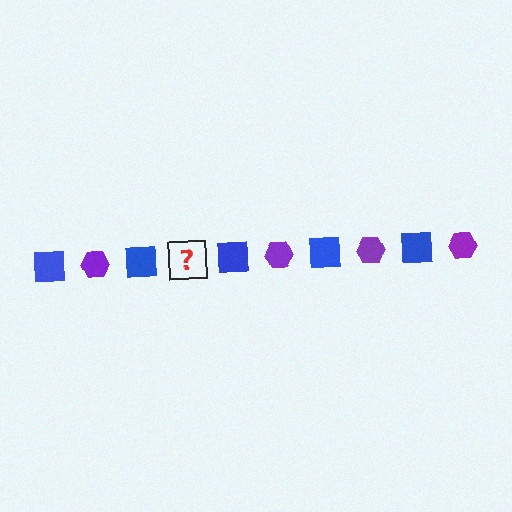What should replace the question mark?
The question mark should be replaced with a purple hexagon.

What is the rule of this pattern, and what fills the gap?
The rule is that the pattern alternates between blue square and purple hexagon. The gap should be filled with a purple hexagon.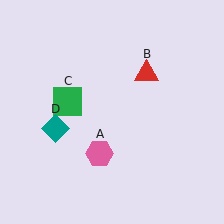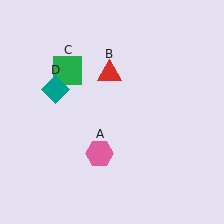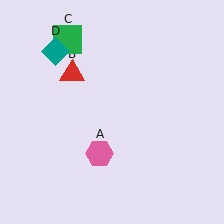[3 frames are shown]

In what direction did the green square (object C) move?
The green square (object C) moved up.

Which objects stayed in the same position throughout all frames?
Pink hexagon (object A) remained stationary.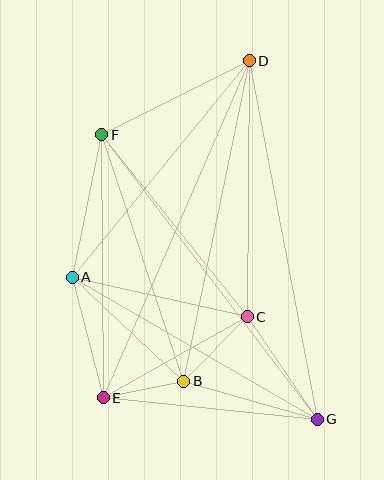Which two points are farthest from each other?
Points D and E are farthest from each other.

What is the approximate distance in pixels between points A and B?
The distance between A and B is approximately 152 pixels.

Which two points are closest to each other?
Points B and E are closest to each other.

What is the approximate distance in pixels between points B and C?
The distance between B and C is approximately 90 pixels.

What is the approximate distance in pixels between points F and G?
The distance between F and G is approximately 357 pixels.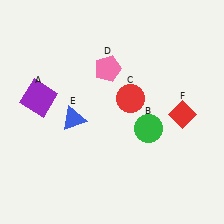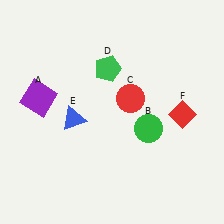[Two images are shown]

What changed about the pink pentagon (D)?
In Image 1, D is pink. In Image 2, it changed to green.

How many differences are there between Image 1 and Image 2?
There is 1 difference between the two images.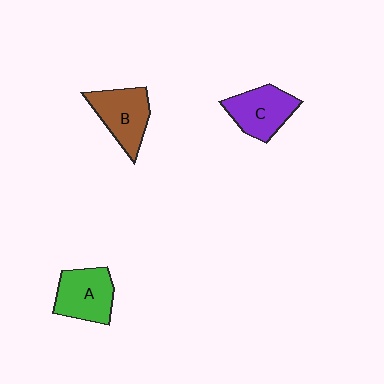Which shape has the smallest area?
Shape C (purple).